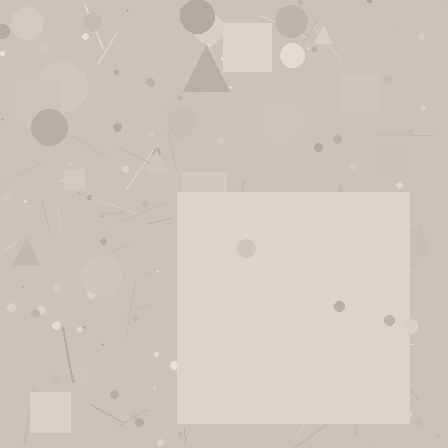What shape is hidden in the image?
A square is hidden in the image.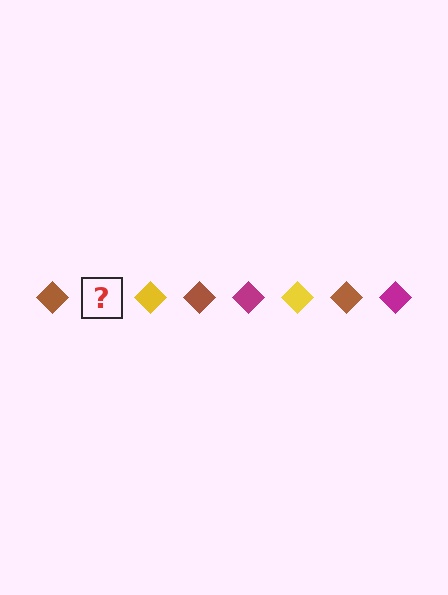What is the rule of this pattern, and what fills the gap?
The rule is that the pattern cycles through brown, magenta, yellow diamonds. The gap should be filled with a magenta diamond.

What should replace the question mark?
The question mark should be replaced with a magenta diamond.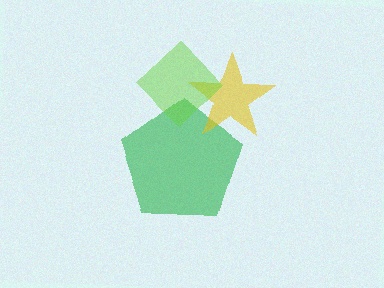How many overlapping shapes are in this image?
There are 3 overlapping shapes in the image.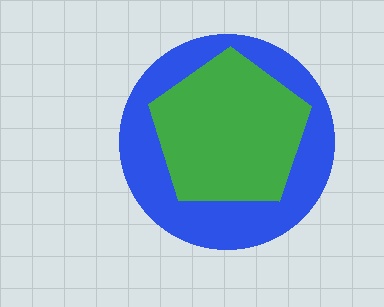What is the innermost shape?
The green pentagon.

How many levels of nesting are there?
2.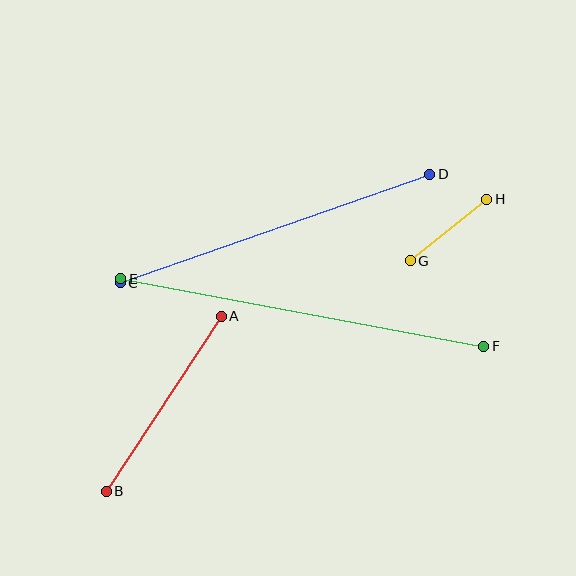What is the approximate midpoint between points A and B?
The midpoint is at approximately (164, 404) pixels.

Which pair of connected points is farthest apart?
Points E and F are farthest apart.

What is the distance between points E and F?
The distance is approximately 369 pixels.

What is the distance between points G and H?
The distance is approximately 98 pixels.